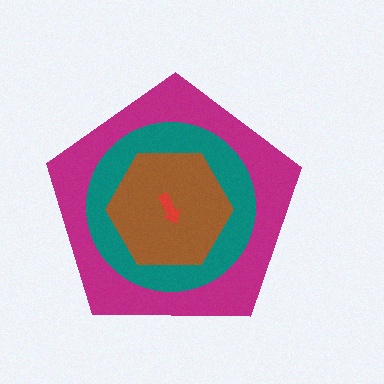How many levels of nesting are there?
4.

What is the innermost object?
The red arrow.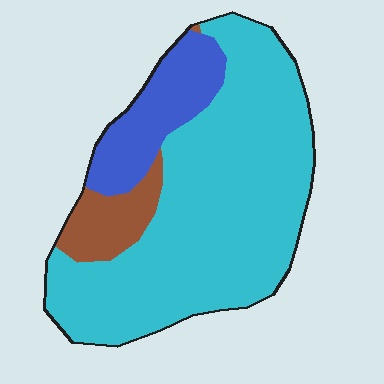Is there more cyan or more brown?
Cyan.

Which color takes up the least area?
Brown, at roughly 10%.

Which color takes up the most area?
Cyan, at roughly 75%.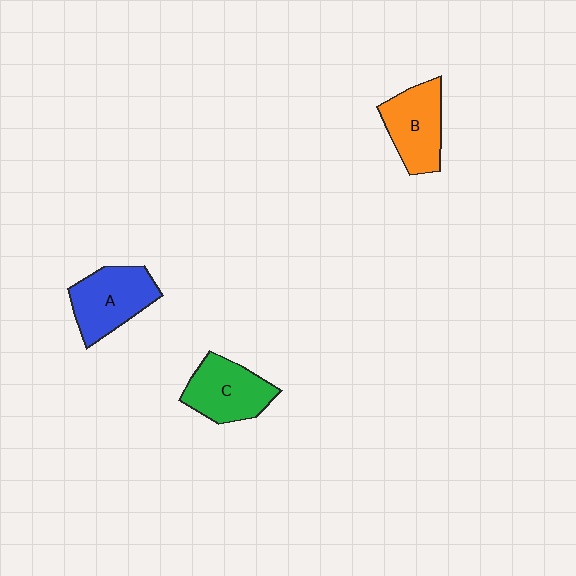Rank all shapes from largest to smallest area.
From largest to smallest: A (blue), C (green), B (orange).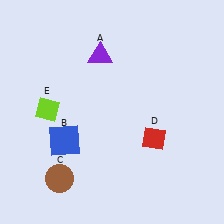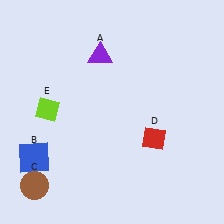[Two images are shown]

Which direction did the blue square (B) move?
The blue square (B) moved left.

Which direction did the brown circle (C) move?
The brown circle (C) moved left.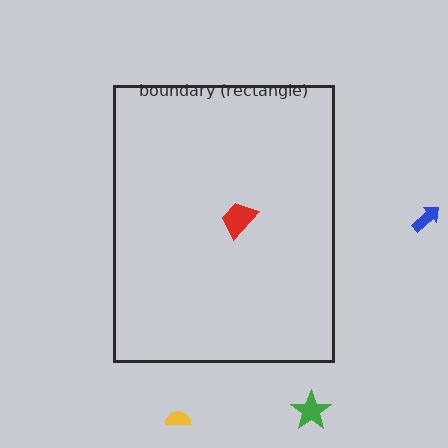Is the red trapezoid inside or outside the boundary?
Inside.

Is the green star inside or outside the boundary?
Outside.